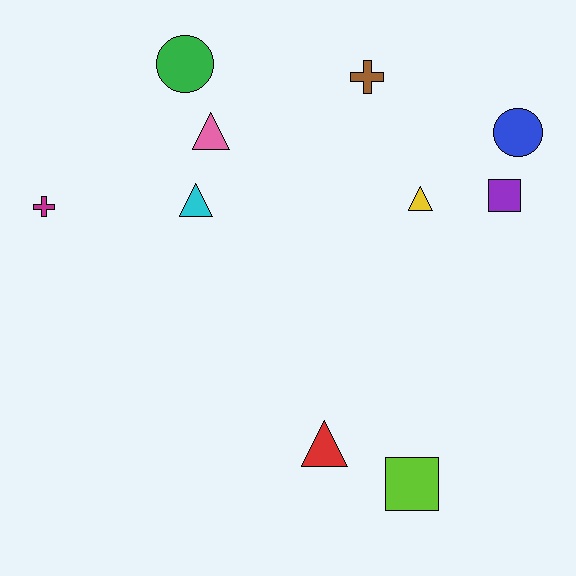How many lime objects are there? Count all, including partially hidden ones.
There is 1 lime object.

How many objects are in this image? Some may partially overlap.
There are 10 objects.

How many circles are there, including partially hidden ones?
There are 2 circles.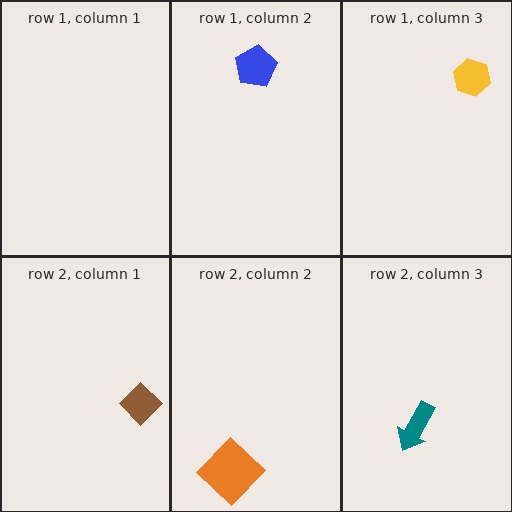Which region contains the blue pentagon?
The row 1, column 2 region.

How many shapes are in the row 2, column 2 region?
1.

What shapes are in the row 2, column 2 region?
The orange diamond.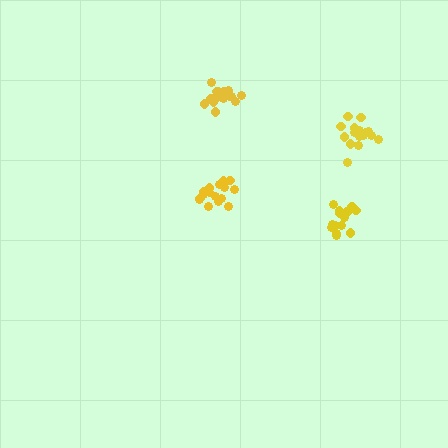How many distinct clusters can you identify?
There are 4 distinct clusters.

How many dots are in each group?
Group 1: 18 dots, Group 2: 17 dots, Group 3: 18 dots, Group 4: 15 dots (68 total).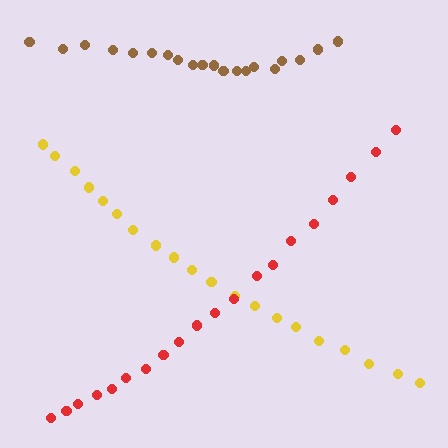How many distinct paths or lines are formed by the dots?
There are 3 distinct paths.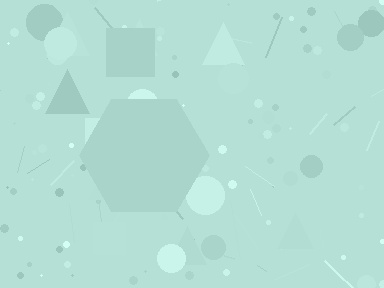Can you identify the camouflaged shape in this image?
The camouflaged shape is a hexagon.